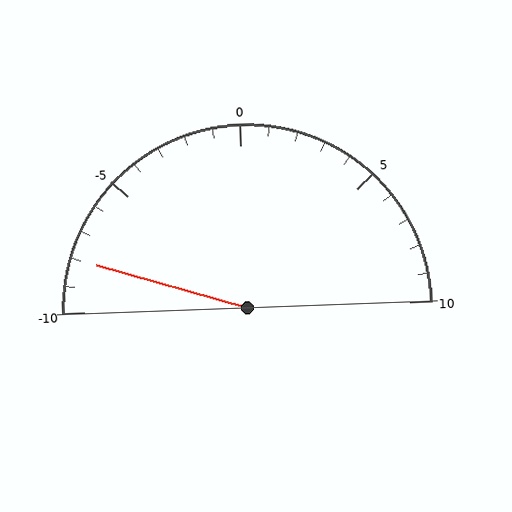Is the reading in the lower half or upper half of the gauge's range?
The reading is in the lower half of the range (-10 to 10).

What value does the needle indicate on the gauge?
The needle indicates approximately -8.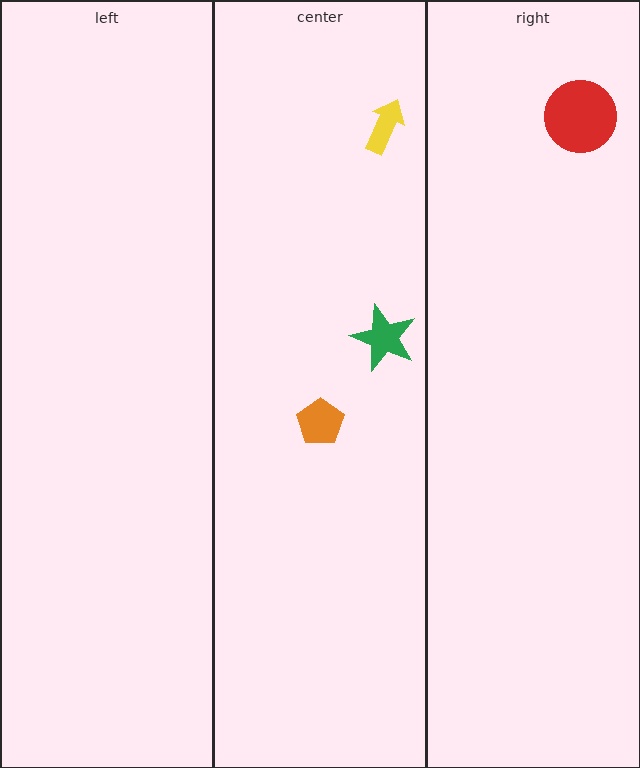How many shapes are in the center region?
3.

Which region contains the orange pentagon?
The center region.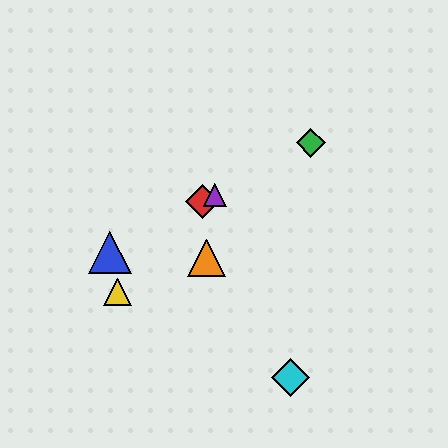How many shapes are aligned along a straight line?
4 shapes (the red diamond, the blue triangle, the green diamond, the purple triangle) are aligned along a straight line.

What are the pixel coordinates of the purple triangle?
The purple triangle is at (215, 195).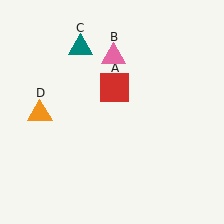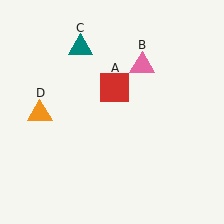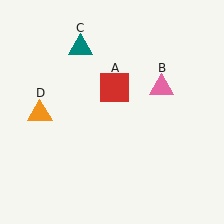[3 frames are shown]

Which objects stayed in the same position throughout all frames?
Red square (object A) and teal triangle (object C) and orange triangle (object D) remained stationary.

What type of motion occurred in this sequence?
The pink triangle (object B) rotated clockwise around the center of the scene.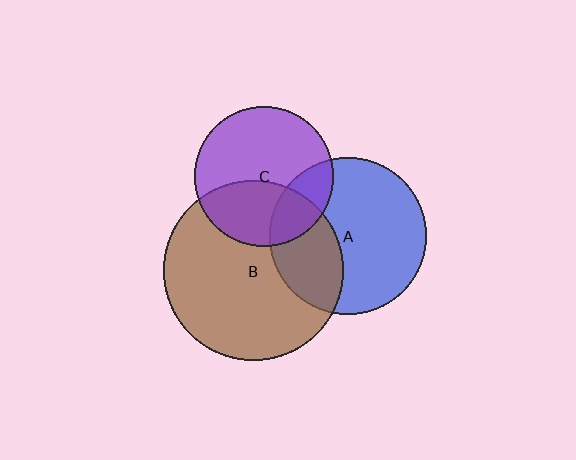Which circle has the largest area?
Circle B (brown).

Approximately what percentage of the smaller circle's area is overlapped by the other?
Approximately 20%.